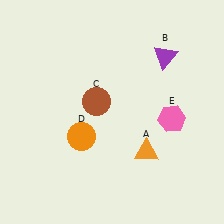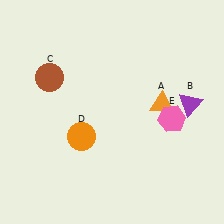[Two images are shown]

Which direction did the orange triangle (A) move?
The orange triangle (A) moved up.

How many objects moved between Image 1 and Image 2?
3 objects moved between the two images.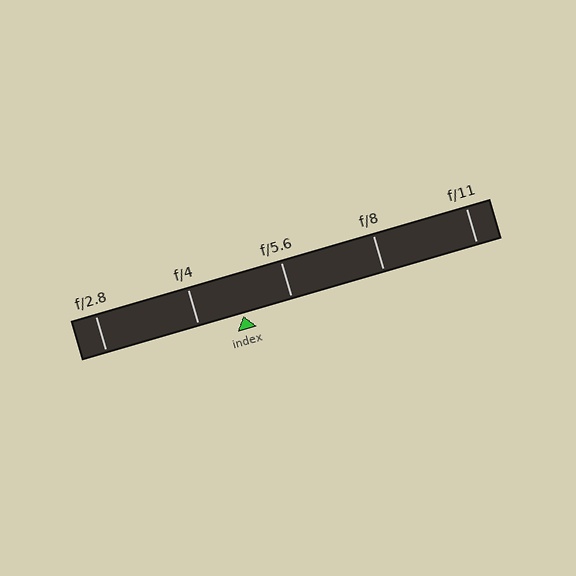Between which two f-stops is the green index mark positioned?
The index mark is between f/4 and f/5.6.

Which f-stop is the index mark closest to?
The index mark is closest to f/4.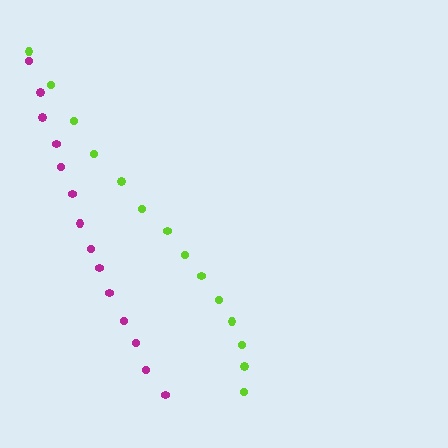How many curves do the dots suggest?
There are 2 distinct paths.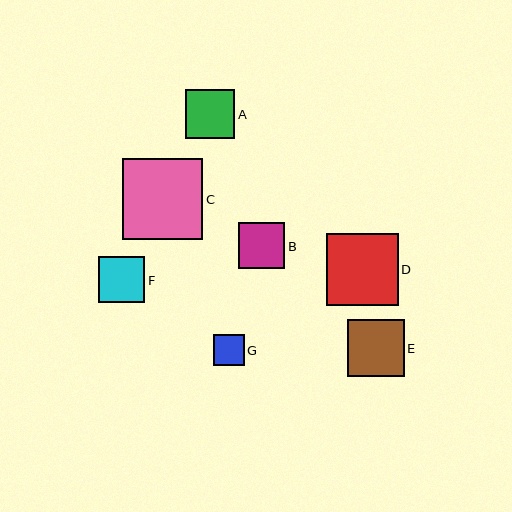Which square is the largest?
Square C is the largest with a size of approximately 80 pixels.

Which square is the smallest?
Square G is the smallest with a size of approximately 30 pixels.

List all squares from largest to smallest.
From largest to smallest: C, D, E, A, F, B, G.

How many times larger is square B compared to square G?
Square B is approximately 1.5 times the size of square G.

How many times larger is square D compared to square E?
Square D is approximately 1.3 times the size of square E.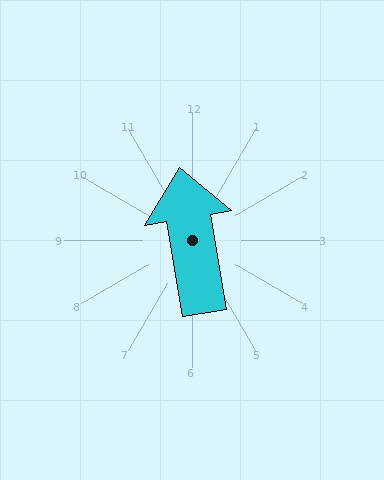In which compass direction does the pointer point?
North.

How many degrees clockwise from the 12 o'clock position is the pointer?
Approximately 350 degrees.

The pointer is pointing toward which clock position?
Roughly 12 o'clock.